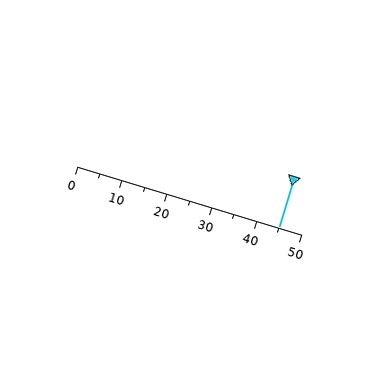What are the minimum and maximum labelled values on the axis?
The axis runs from 0 to 50.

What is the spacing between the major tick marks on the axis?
The major ticks are spaced 10 apart.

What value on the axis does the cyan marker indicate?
The marker indicates approximately 45.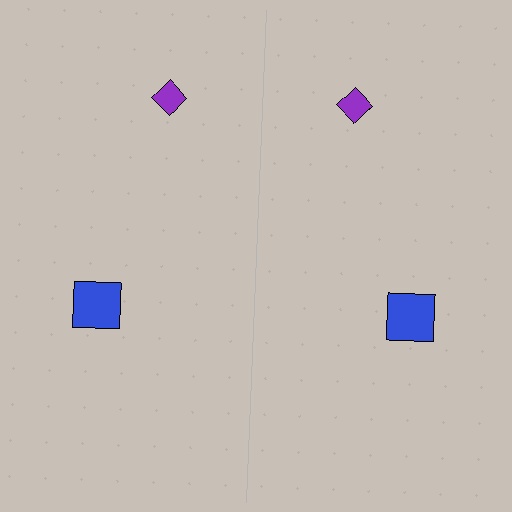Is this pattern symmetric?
Yes, this pattern has bilateral (reflection) symmetry.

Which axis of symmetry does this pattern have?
The pattern has a vertical axis of symmetry running through the center of the image.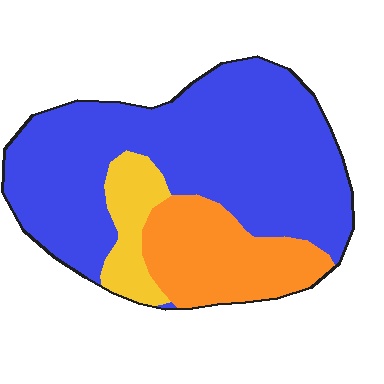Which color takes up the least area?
Yellow, at roughly 10%.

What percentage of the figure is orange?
Orange takes up about one fifth (1/5) of the figure.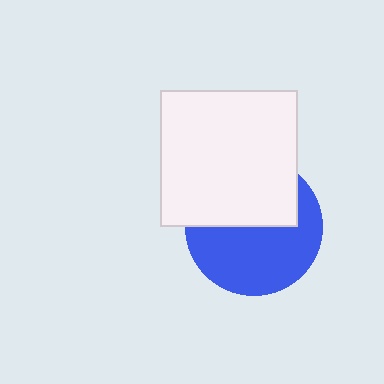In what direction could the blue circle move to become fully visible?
The blue circle could move down. That would shift it out from behind the white square entirely.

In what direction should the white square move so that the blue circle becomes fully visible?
The white square should move up. That is the shortest direction to clear the overlap and leave the blue circle fully visible.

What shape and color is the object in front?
The object in front is a white square.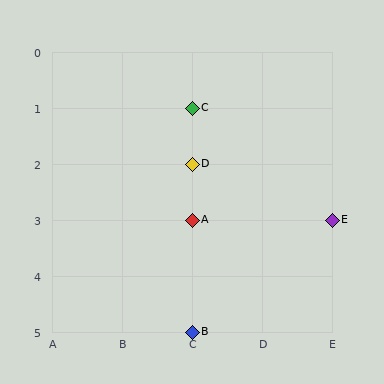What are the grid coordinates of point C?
Point C is at grid coordinates (C, 1).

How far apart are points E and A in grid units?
Points E and A are 2 columns apart.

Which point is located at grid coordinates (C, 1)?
Point C is at (C, 1).